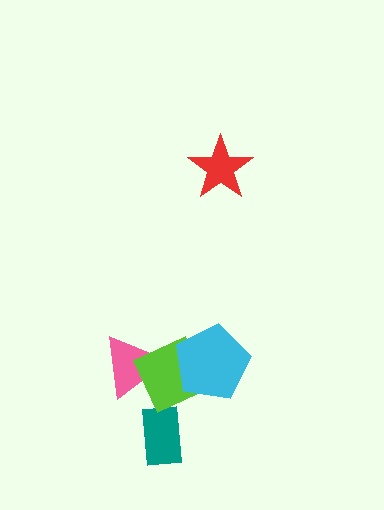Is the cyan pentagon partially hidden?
No, no other shape covers it.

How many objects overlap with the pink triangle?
1 object overlaps with the pink triangle.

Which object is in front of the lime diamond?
The cyan pentagon is in front of the lime diamond.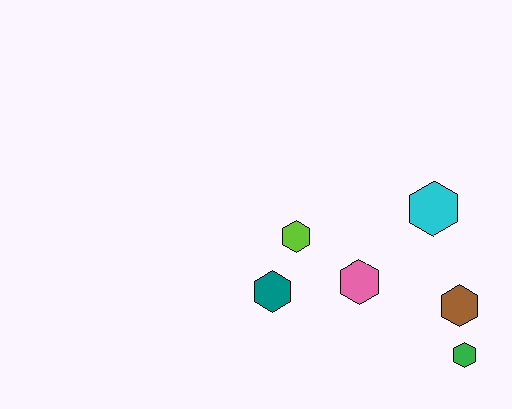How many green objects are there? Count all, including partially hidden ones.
There is 1 green object.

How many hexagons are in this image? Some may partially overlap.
There are 6 hexagons.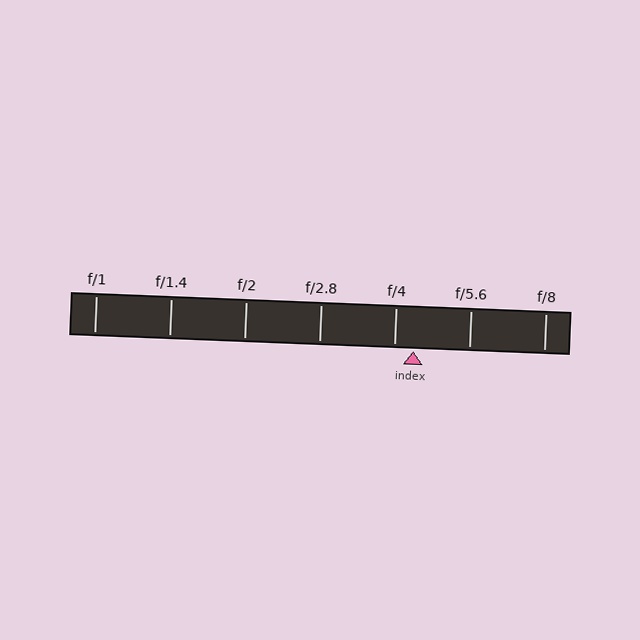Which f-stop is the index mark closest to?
The index mark is closest to f/4.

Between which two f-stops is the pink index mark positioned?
The index mark is between f/4 and f/5.6.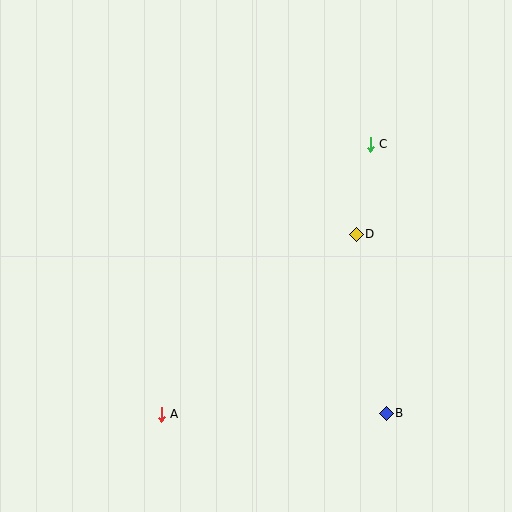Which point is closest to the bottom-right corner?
Point B is closest to the bottom-right corner.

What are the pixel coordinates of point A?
Point A is at (161, 414).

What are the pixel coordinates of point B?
Point B is at (386, 413).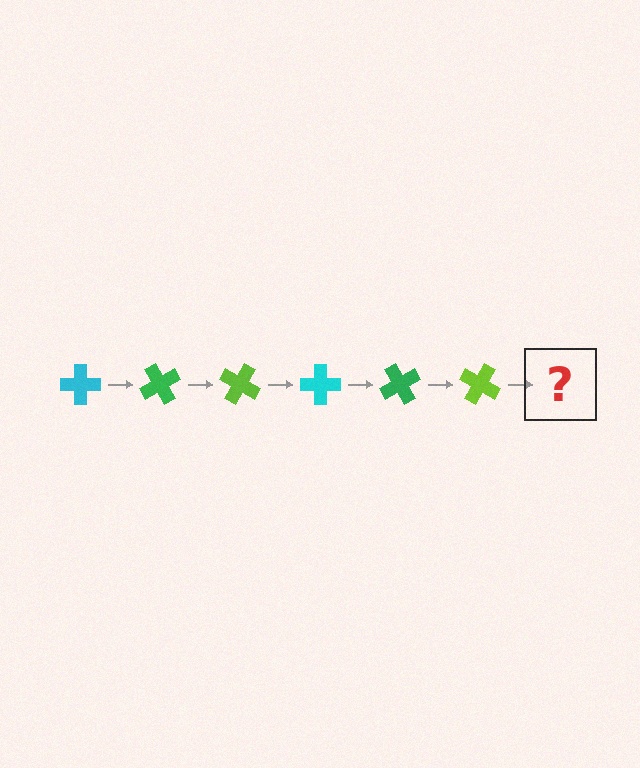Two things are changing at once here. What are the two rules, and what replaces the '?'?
The two rules are that it rotates 60 degrees each step and the color cycles through cyan, green, and lime. The '?' should be a cyan cross, rotated 360 degrees from the start.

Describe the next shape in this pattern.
It should be a cyan cross, rotated 360 degrees from the start.